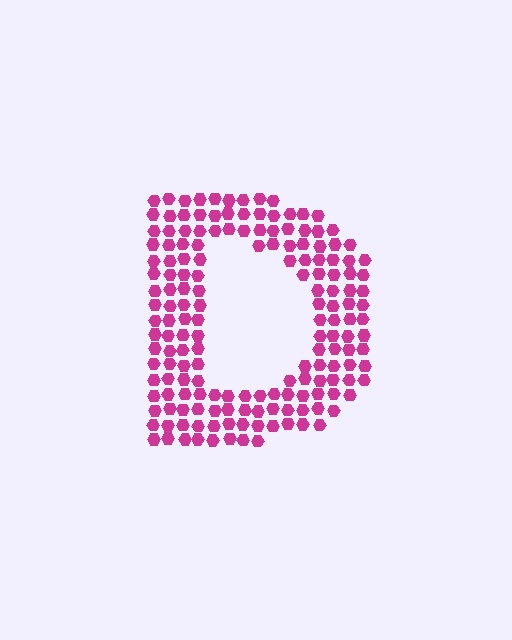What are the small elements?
The small elements are hexagons.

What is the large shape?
The large shape is the letter D.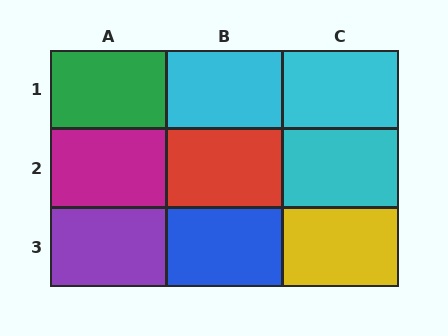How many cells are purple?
1 cell is purple.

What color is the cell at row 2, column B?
Red.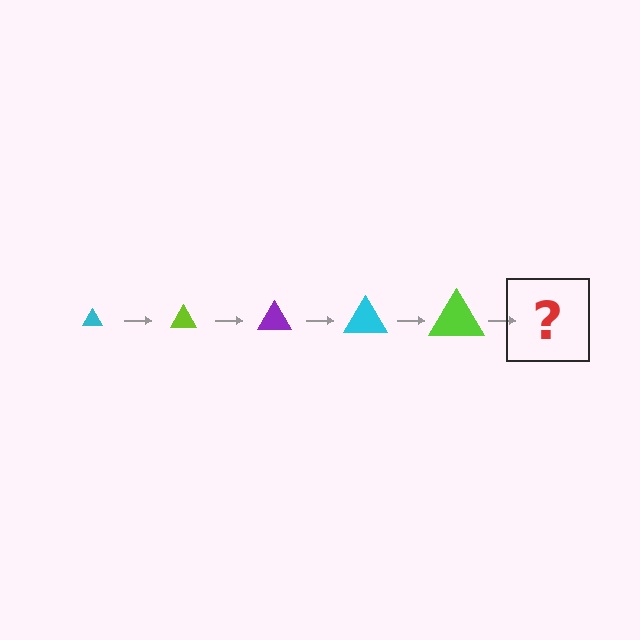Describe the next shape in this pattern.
It should be a purple triangle, larger than the previous one.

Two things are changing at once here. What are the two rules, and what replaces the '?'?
The two rules are that the triangle grows larger each step and the color cycles through cyan, lime, and purple. The '?' should be a purple triangle, larger than the previous one.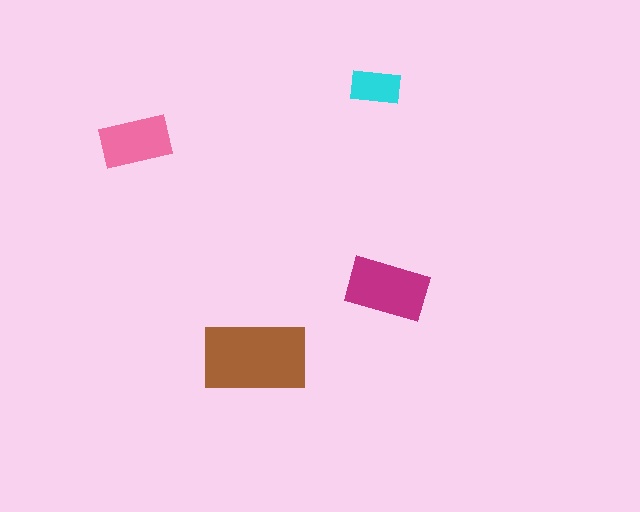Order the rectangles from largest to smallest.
the brown one, the magenta one, the pink one, the cyan one.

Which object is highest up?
The cyan rectangle is topmost.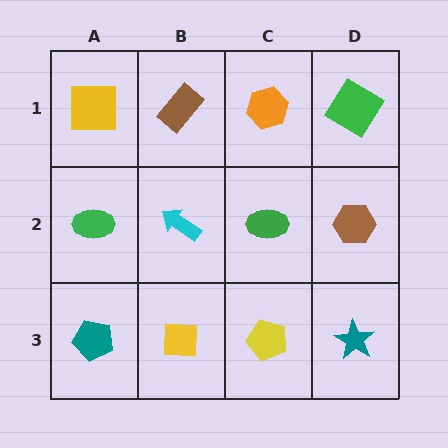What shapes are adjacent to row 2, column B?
A brown rectangle (row 1, column B), a yellow square (row 3, column B), a green ellipse (row 2, column A), a green ellipse (row 2, column C).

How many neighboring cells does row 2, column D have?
3.